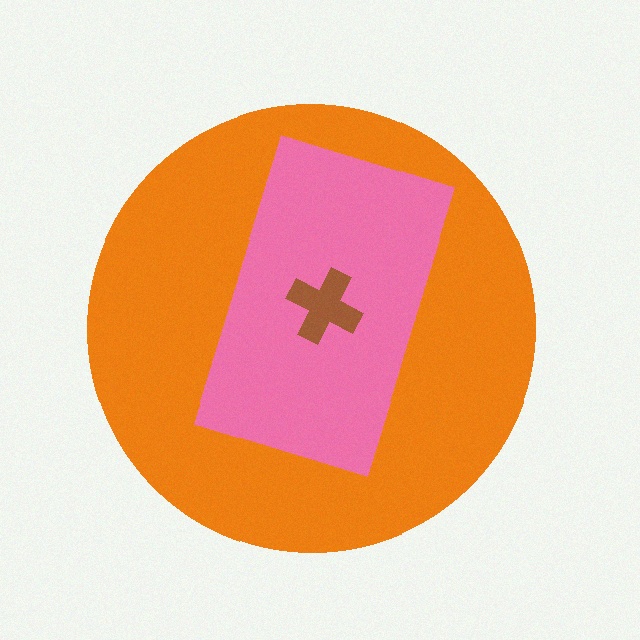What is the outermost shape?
The orange circle.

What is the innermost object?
The brown cross.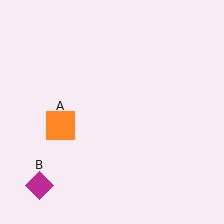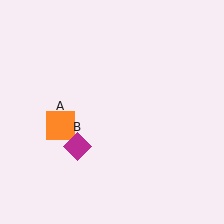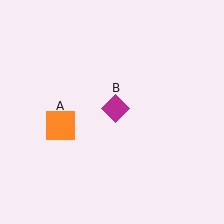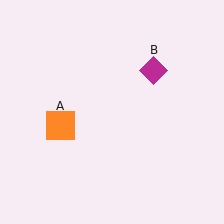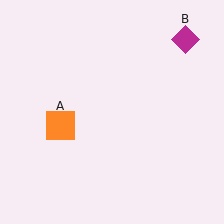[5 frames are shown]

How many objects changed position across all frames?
1 object changed position: magenta diamond (object B).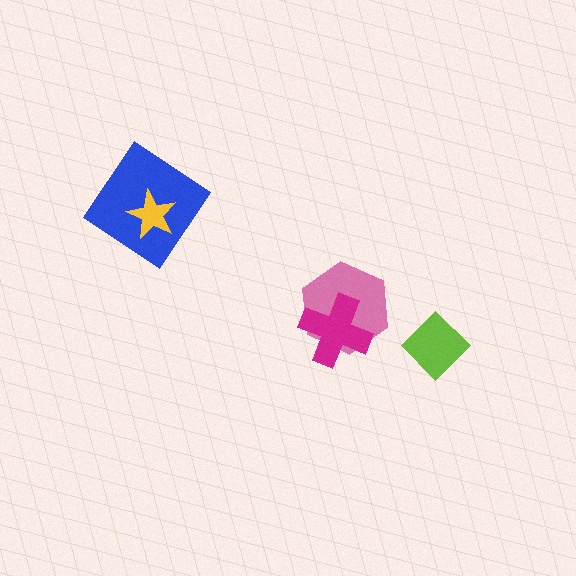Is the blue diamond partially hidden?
Yes, it is partially covered by another shape.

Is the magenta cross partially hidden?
No, no other shape covers it.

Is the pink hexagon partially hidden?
Yes, it is partially covered by another shape.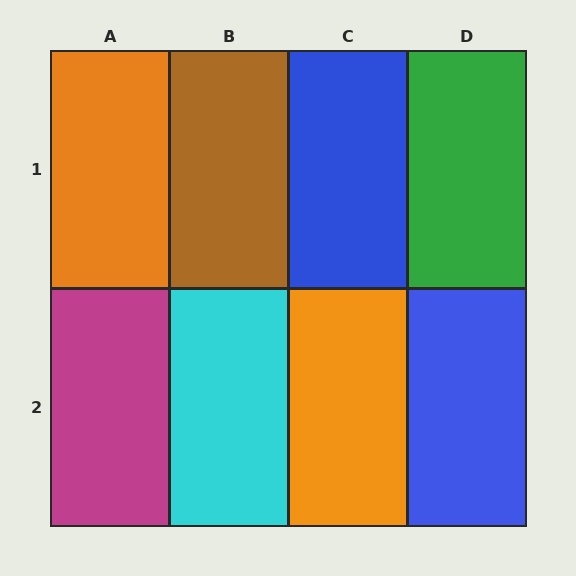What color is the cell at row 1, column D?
Green.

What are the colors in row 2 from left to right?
Magenta, cyan, orange, blue.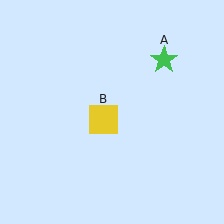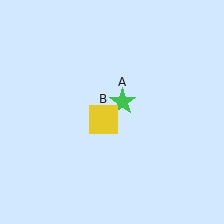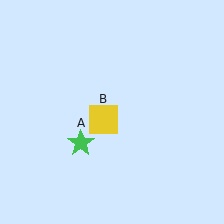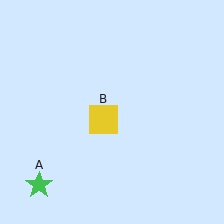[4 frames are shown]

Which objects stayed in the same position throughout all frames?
Yellow square (object B) remained stationary.